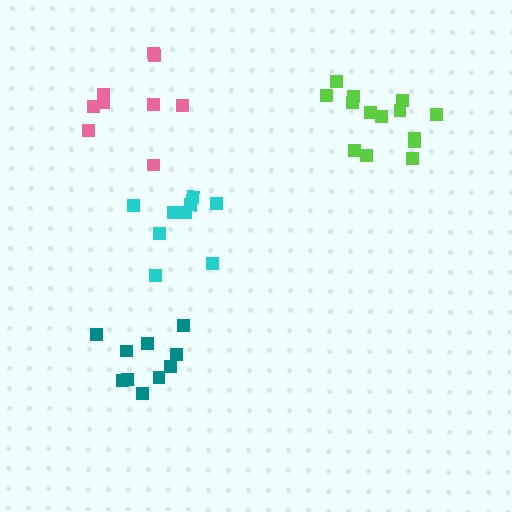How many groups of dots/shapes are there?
There are 4 groups.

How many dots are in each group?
Group 1: 9 dots, Group 2: 10 dots, Group 3: 14 dots, Group 4: 9 dots (42 total).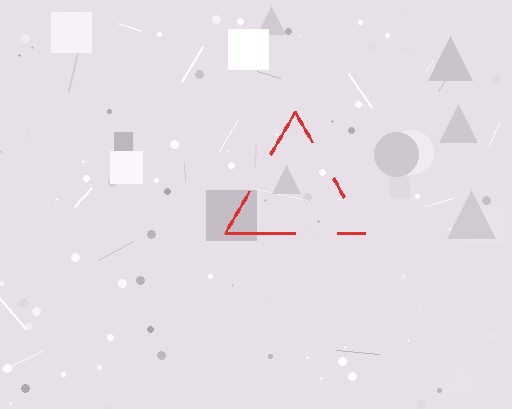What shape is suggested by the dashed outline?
The dashed outline suggests a triangle.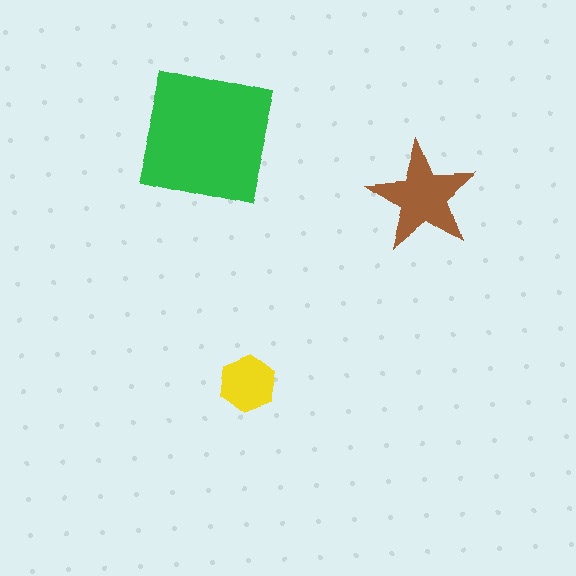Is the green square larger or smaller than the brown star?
Larger.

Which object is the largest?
The green square.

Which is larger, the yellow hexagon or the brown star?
The brown star.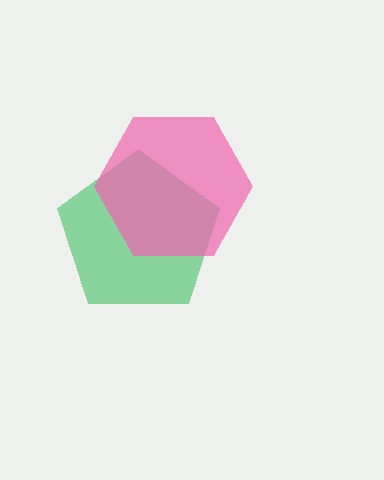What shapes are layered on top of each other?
The layered shapes are: a green pentagon, a pink hexagon.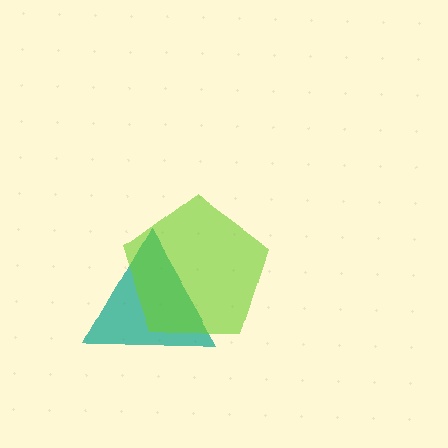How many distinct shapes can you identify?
There are 2 distinct shapes: a teal triangle, a lime pentagon.